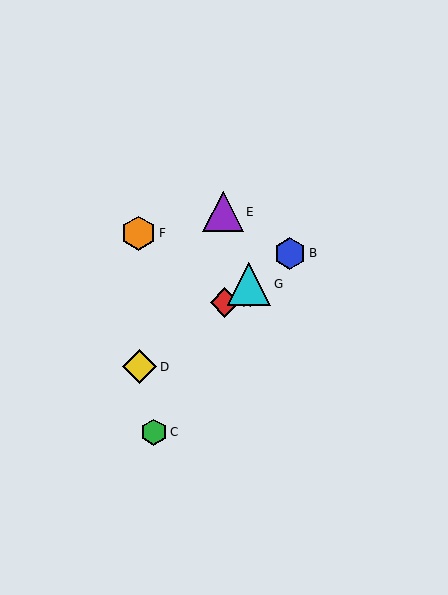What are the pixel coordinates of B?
Object B is at (290, 253).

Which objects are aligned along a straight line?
Objects A, B, D, G are aligned along a straight line.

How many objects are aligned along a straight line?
4 objects (A, B, D, G) are aligned along a straight line.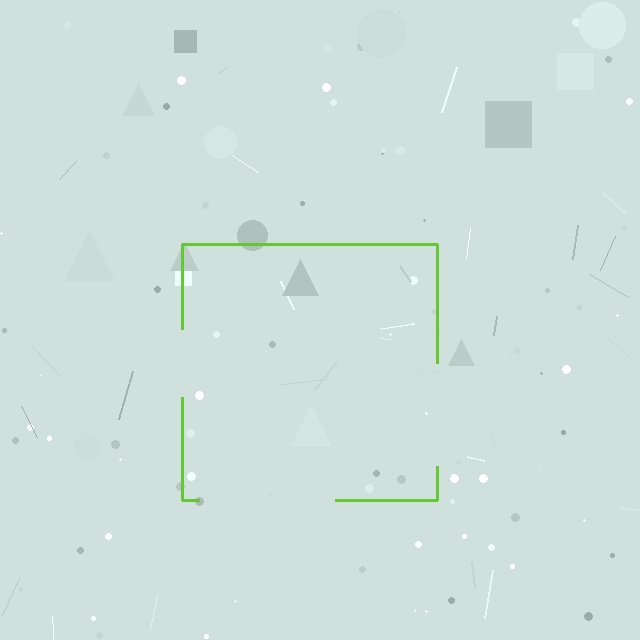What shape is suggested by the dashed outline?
The dashed outline suggests a square.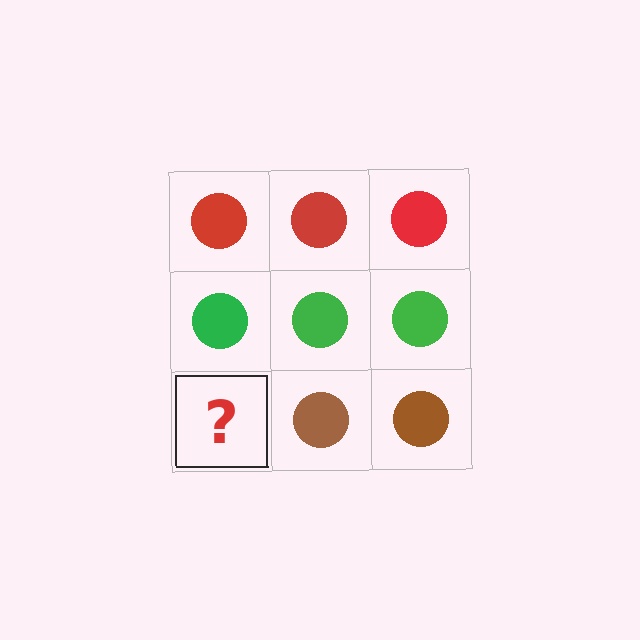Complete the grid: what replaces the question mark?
The question mark should be replaced with a brown circle.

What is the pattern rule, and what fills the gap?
The rule is that each row has a consistent color. The gap should be filled with a brown circle.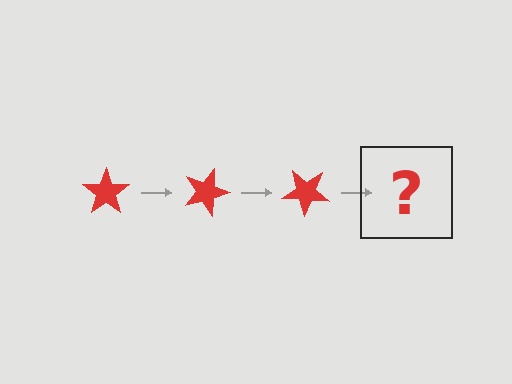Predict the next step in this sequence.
The next step is a red star rotated 60 degrees.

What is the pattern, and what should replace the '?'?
The pattern is that the star rotates 20 degrees each step. The '?' should be a red star rotated 60 degrees.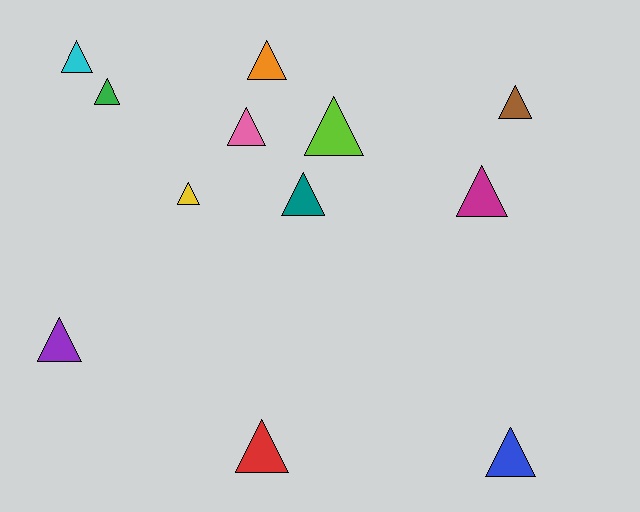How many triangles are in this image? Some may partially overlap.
There are 12 triangles.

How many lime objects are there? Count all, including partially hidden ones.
There is 1 lime object.